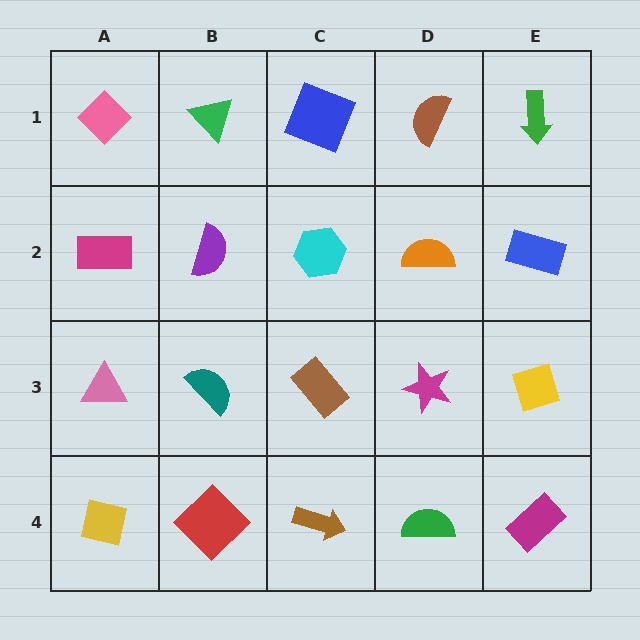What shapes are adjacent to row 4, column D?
A magenta star (row 3, column D), a brown arrow (row 4, column C), a magenta rectangle (row 4, column E).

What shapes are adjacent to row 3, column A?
A magenta rectangle (row 2, column A), a yellow square (row 4, column A), a teal semicircle (row 3, column B).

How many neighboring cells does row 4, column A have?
2.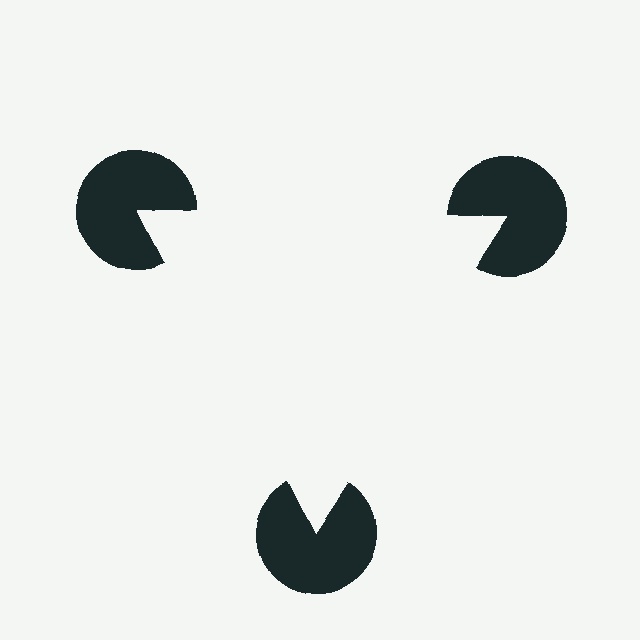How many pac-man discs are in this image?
There are 3 — one at each vertex of the illusory triangle.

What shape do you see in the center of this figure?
An illusory triangle — its edges are inferred from the aligned wedge cuts in the pac-man discs, not physically drawn.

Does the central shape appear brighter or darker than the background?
It typically appears slightly brighter than the background, even though no actual brightness change is drawn.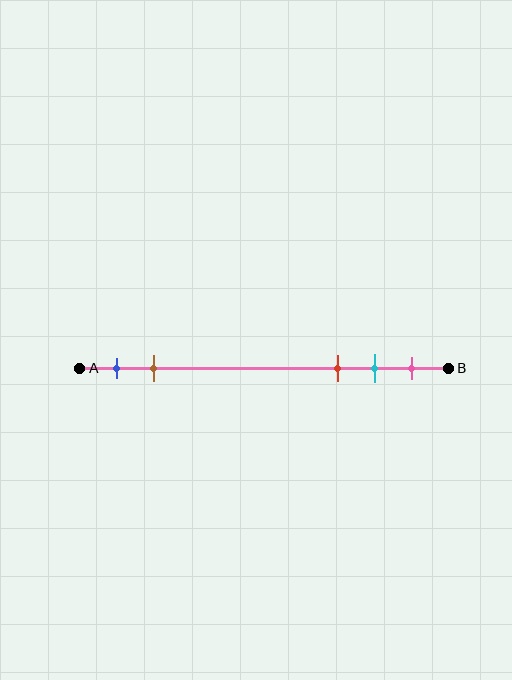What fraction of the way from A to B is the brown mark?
The brown mark is approximately 20% (0.2) of the way from A to B.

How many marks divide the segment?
There are 5 marks dividing the segment.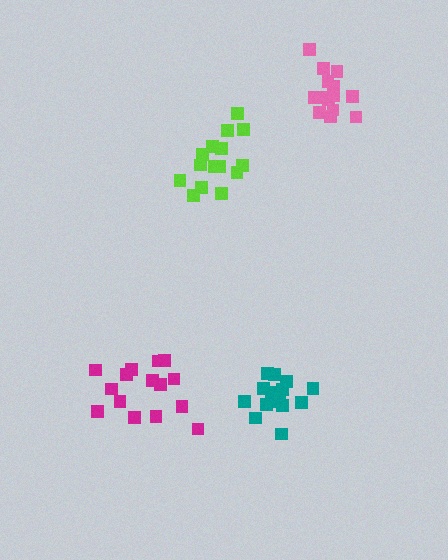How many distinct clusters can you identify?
There are 4 distinct clusters.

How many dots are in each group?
Group 1: 15 dots, Group 2: 15 dots, Group 3: 14 dots, Group 4: 15 dots (59 total).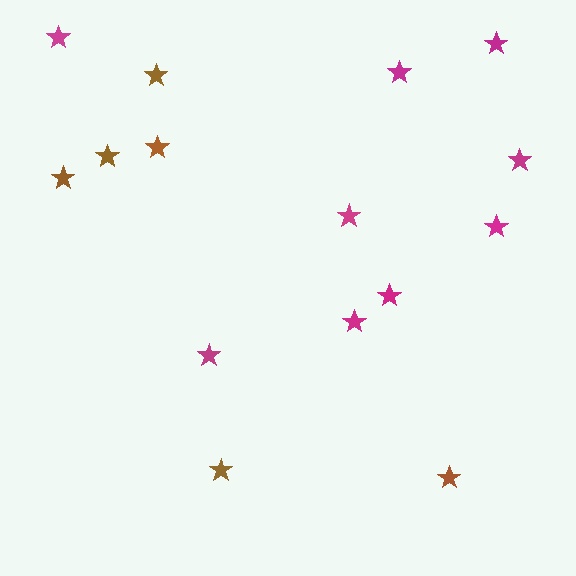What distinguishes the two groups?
There are 2 groups: one group of brown stars (6) and one group of magenta stars (9).